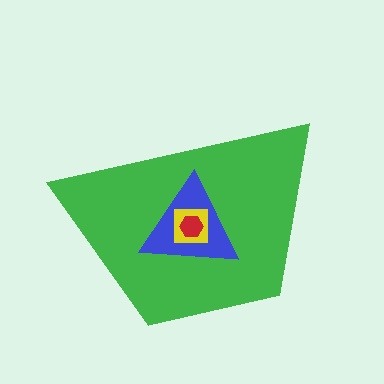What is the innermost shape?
The red hexagon.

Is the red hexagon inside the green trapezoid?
Yes.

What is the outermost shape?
The green trapezoid.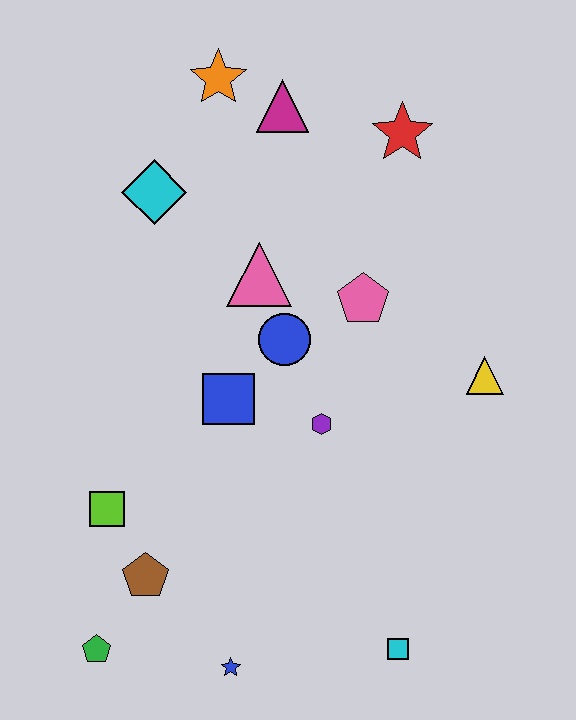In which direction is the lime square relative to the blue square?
The lime square is to the left of the blue square.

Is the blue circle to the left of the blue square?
No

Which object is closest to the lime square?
The brown pentagon is closest to the lime square.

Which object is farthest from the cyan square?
The orange star is farthest from the cyan square.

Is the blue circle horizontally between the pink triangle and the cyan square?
Yes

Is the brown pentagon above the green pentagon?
Yes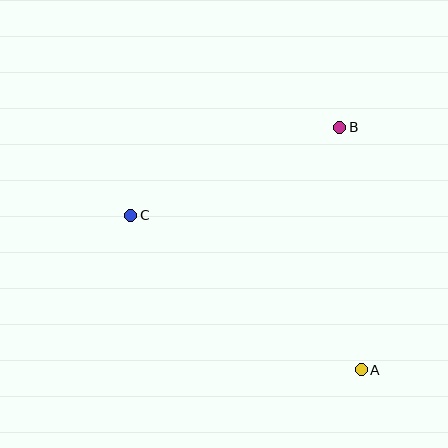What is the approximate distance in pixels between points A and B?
The distance between A and B is approximately 244 pixels.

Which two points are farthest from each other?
Points A and C are farthest from each other.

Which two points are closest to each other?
Points B and C are closest to each other.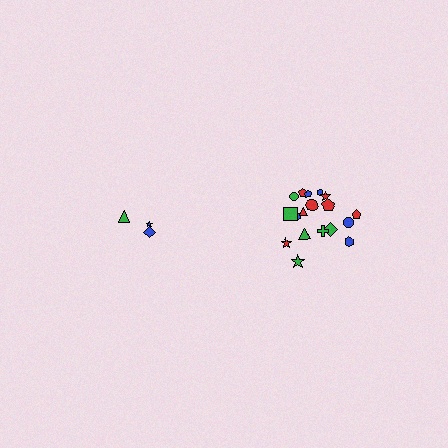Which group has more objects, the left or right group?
The right group.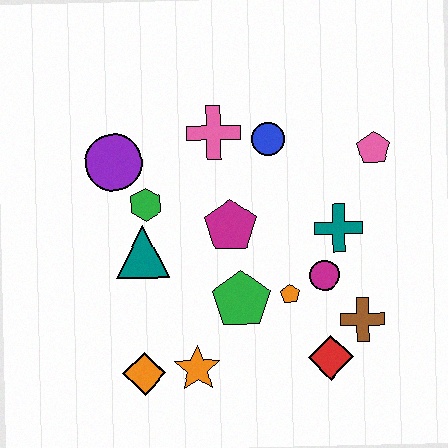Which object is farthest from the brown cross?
The purple circle is farthest from the brown cross.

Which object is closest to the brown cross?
The red diamond is closest to the brown cross.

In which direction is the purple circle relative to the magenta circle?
The purple circle is to the left of the magenta circle.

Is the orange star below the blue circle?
Yes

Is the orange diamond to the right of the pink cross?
No